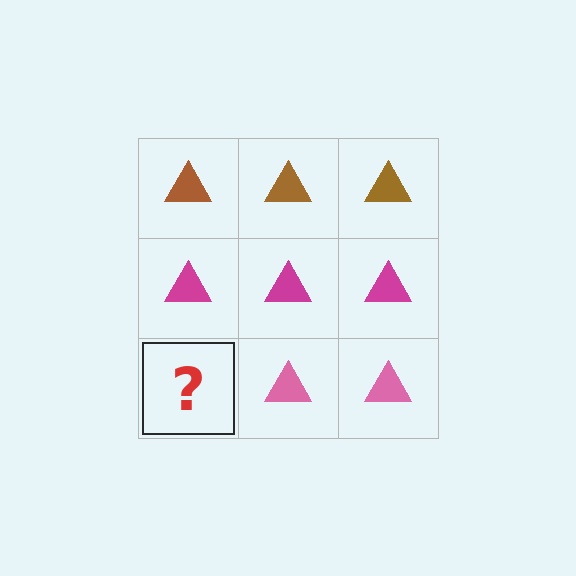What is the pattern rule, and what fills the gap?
The rule is that each row has a consistent color. The gap should be filled with a pink triangle.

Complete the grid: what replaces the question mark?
The question mark should be replaced with a pink triangle.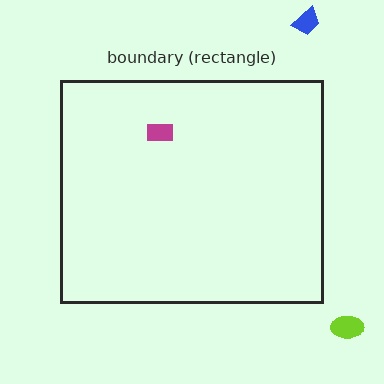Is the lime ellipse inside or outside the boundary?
Outside.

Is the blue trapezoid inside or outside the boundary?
Outside.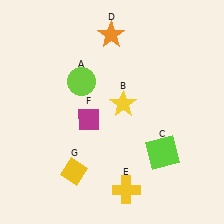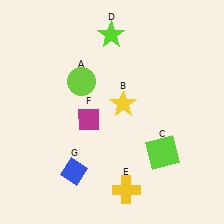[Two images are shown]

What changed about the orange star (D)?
In Image 1, D is orange. In Image 2, it changed to lime.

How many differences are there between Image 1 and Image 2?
There are 2 differences between the two images.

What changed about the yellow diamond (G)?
In Image 1, G is yellow. In Image 2, it changed to blue.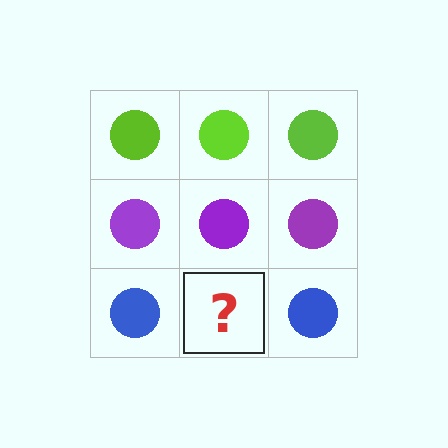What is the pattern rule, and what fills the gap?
The rule is that each row has a consistent color. The gap should be filled with a blue circle.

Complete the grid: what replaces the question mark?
The question mark should be replaced with a blue circle.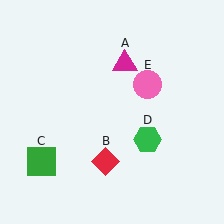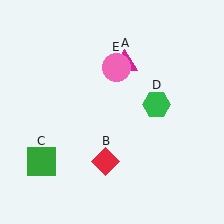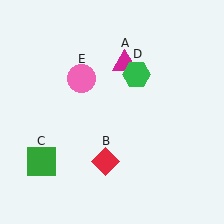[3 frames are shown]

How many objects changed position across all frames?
2 objects changed position: green hexagon (object D), pink circle (object E).